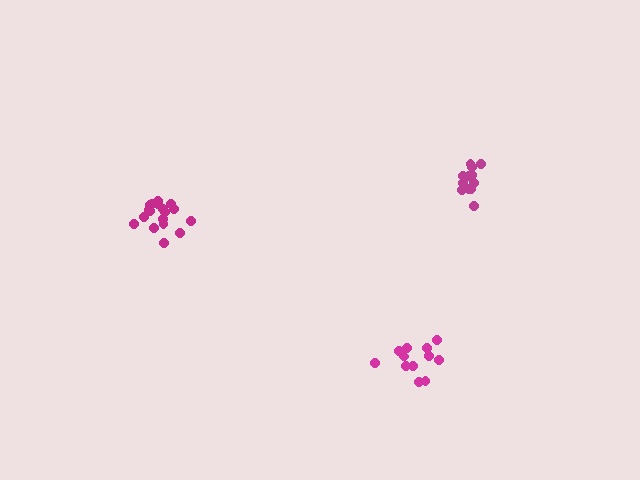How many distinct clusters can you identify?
There are 3 distinct clusters.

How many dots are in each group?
Group 1: 12 dots, Group 2: 13 dots, Group 3: 18 dots (43 total).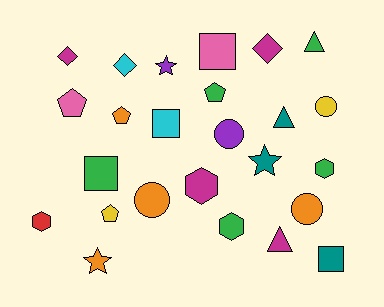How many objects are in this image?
There are 25 objects.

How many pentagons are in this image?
There are 4 pentagons.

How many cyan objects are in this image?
There are 2 cyan objects.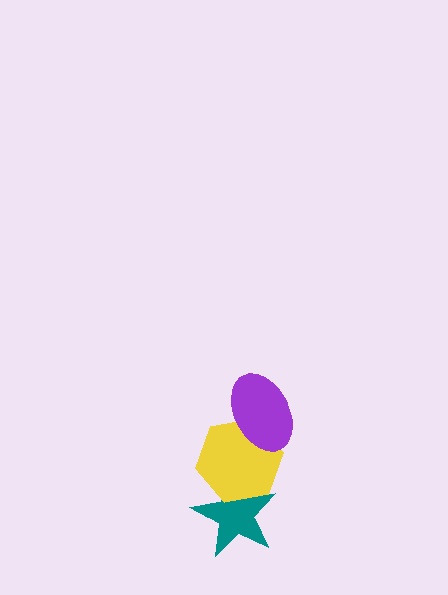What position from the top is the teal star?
The teal star is 3rd from the top.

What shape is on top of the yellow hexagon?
The purple ellipse is on top of the yellow hexagon.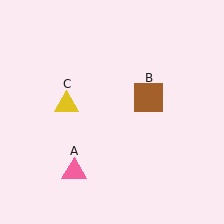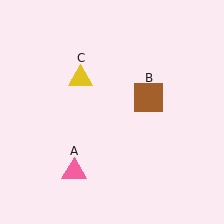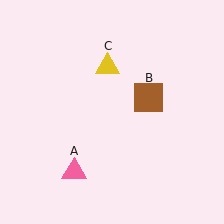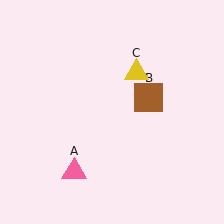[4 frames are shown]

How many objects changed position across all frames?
1 object changed position: yellow triangle (object C).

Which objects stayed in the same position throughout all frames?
Pink triangle (object A) and brown square (object B) remained stationary.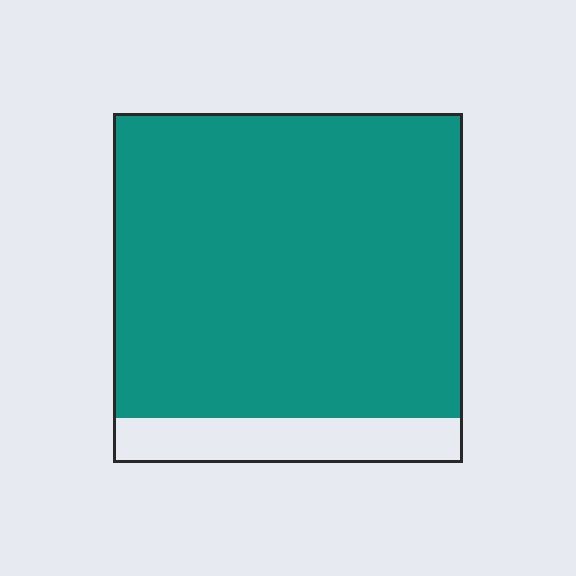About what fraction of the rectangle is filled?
About seven eighths (7/8).